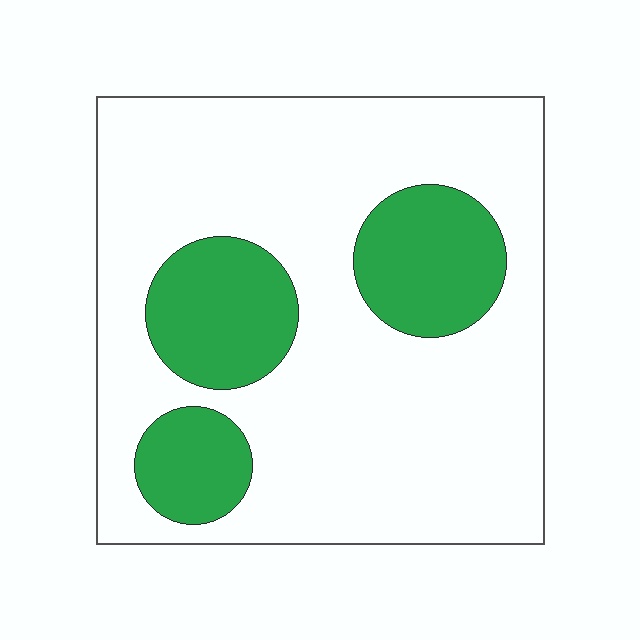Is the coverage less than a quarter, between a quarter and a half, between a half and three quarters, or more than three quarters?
Less than a quarter.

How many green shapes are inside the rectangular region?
3.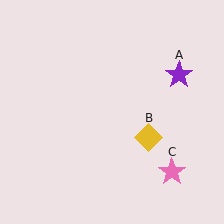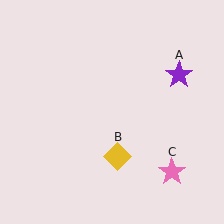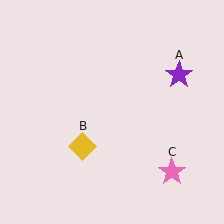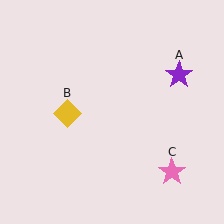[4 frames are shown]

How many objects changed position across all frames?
1 object changed position: yellow diamond (object B).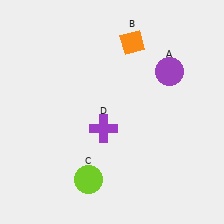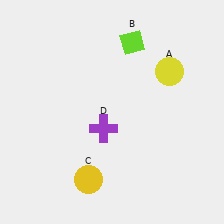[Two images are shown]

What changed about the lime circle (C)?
In Image 1, C is lime. In Image 2, it changed to yellow.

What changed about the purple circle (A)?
In Image 1, A is purple. In Image 2, it changed to yellow.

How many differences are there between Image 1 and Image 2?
There are 3 differences between the two images.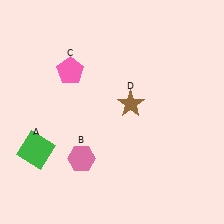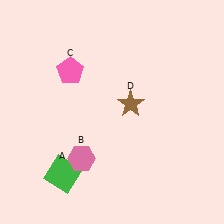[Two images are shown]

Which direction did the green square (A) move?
The green square (A) moved right.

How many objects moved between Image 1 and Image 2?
1 object moved between the two images.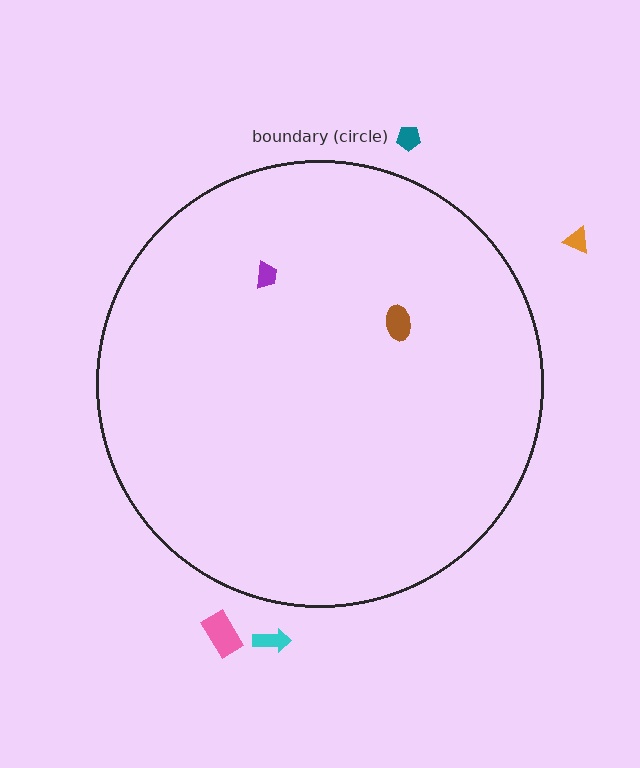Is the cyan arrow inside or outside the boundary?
Outside.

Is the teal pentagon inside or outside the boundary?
Outside.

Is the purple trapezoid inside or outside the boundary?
Inside.